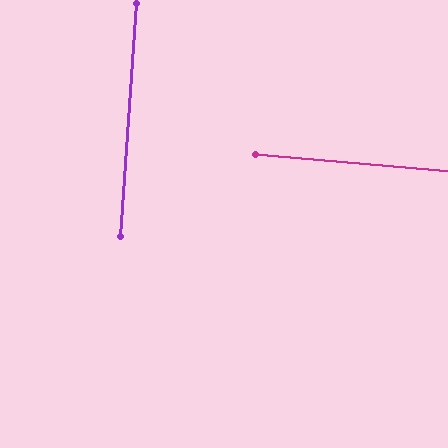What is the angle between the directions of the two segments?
Approximately 89 degrees.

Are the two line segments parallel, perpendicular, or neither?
Perpendicular — they meet at approximately 89°.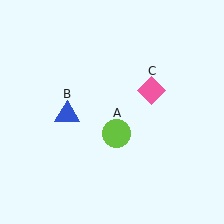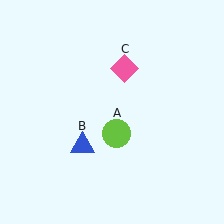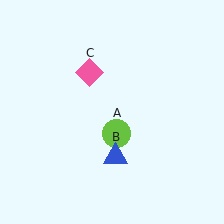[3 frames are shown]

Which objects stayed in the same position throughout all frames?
Lime circle (object A) remained stationary.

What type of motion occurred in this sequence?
The blue triangle (object B), pink diamond (object C) rotated counterclockwise around the center of the scene.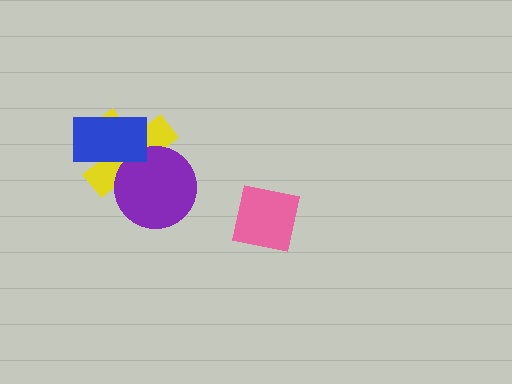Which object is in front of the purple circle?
The blue rectangle is in front of the purple circle.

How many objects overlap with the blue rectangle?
2 objects overlap with the blue rectangle.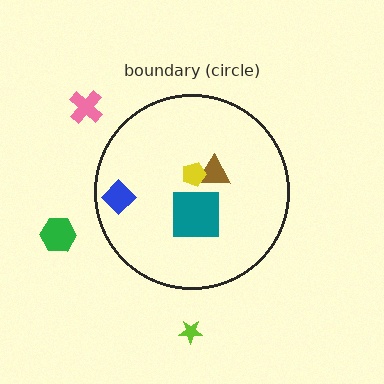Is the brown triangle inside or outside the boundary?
Inside.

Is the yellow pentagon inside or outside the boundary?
Inside.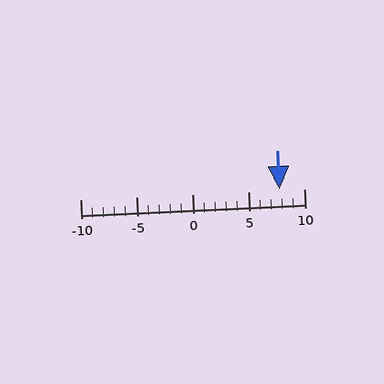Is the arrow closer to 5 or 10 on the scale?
The arrow is closer to 10.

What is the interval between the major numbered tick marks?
The major tick marks are spaced 5 units apart.